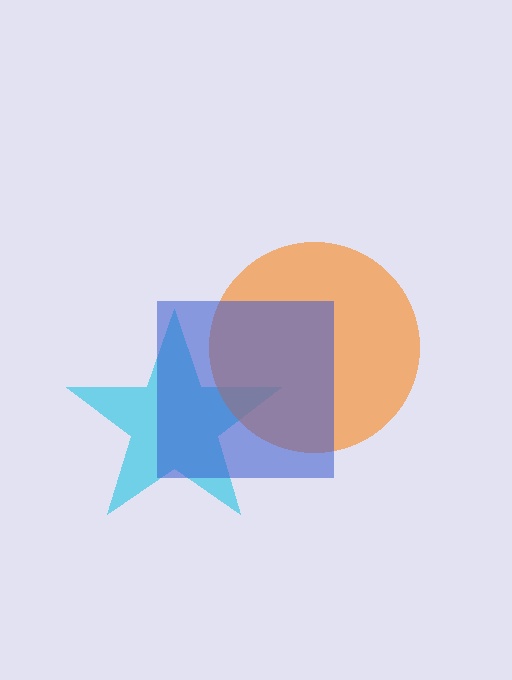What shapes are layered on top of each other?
The layered shapes are: a cyan star, an orange circle, a blue square.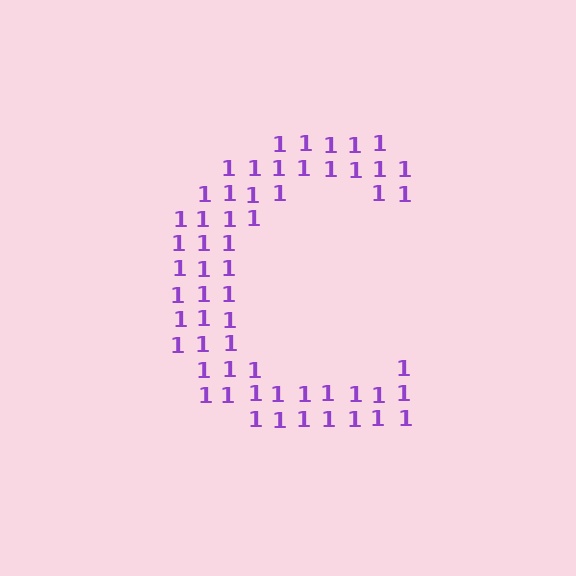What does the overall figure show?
The overall figure shows the letter C.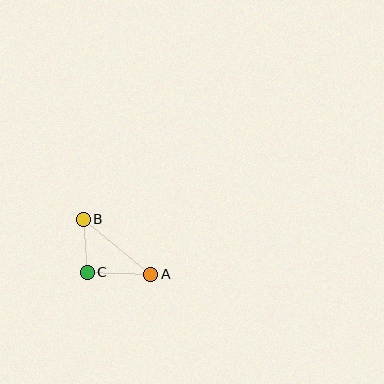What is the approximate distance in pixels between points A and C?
The distance between A and C is approximately 64 pixels.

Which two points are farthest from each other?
Points A and B are farthest from each other.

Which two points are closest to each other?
Points B and C are closest to each other.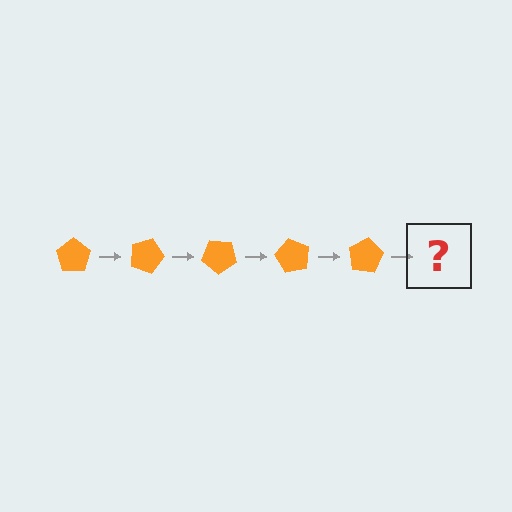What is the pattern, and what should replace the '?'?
The pattern is that the pentagon rotates 20 degrees each step. The '?' should be an orange pentagon rotated 100 degrees.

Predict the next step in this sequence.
The next step is an orange pentagon rotated 100 degrees.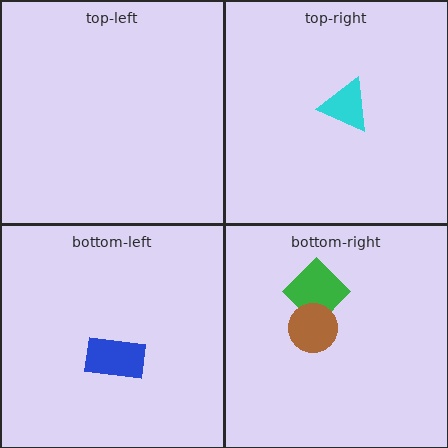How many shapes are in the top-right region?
1.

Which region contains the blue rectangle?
The bottom-left region.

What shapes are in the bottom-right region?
The green diamond, the brown circle.